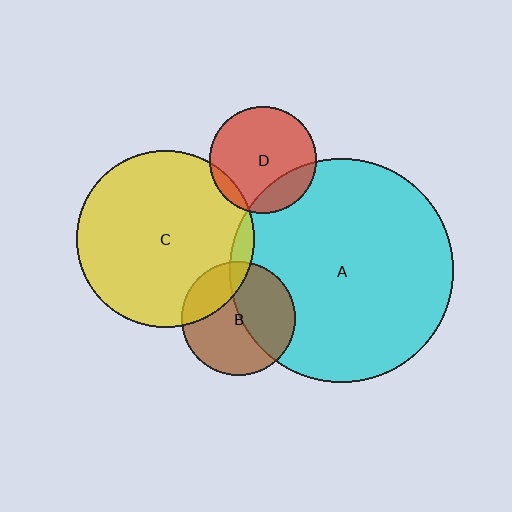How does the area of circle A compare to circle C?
Approximately 1.6 times.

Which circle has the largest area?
Circle A (cyan).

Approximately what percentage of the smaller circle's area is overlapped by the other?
Approximately 20%.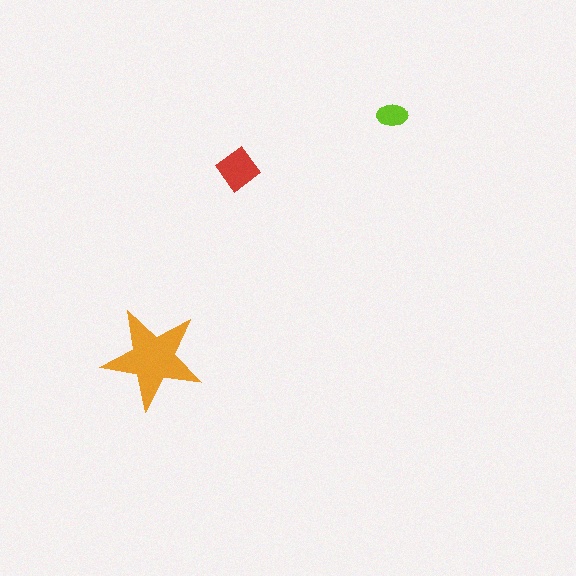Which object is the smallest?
The lime ellipse.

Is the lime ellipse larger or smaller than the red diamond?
Smaller.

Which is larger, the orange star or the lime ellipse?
The orange star.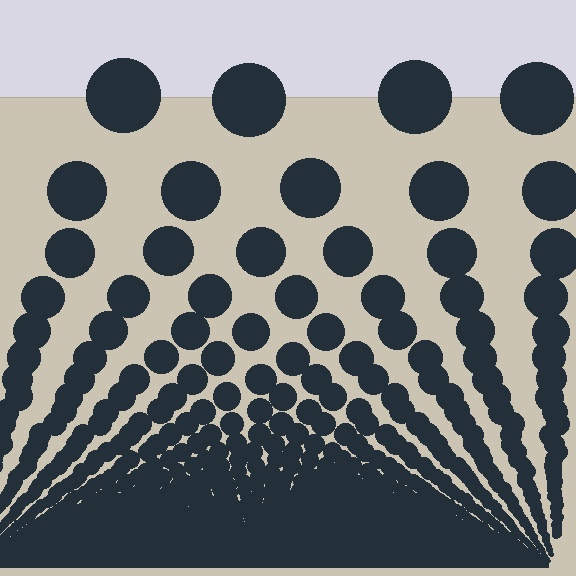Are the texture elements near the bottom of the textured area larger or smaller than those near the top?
Smaller. The gradient is inverted — elements near the bottom are smaller and denser.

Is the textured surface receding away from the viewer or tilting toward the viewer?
The surface appears to tilt toward the viewer. Texture elements get larger and sparser toward the top.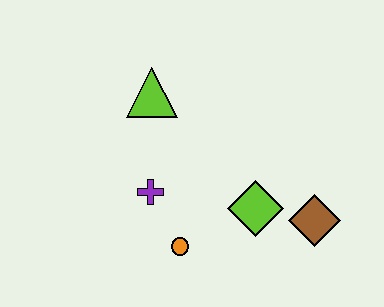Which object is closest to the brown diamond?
The lime diamond is closest to the brown diamond.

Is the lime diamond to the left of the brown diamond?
Yes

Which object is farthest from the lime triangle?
The brown diamond is farthest from the lime triangle.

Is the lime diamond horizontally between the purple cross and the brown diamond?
Yes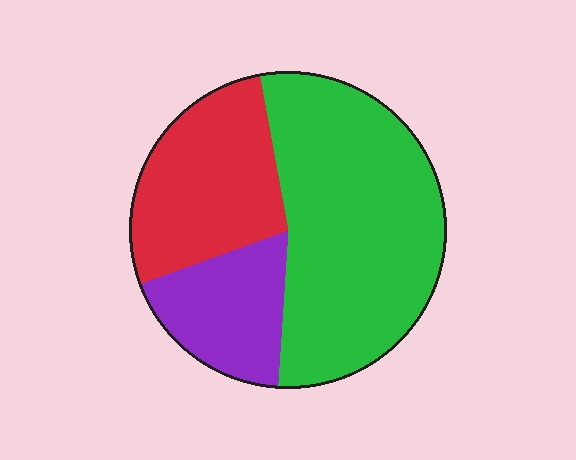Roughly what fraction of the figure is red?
Red covers roughly 30% of the figure.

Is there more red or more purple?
Red.